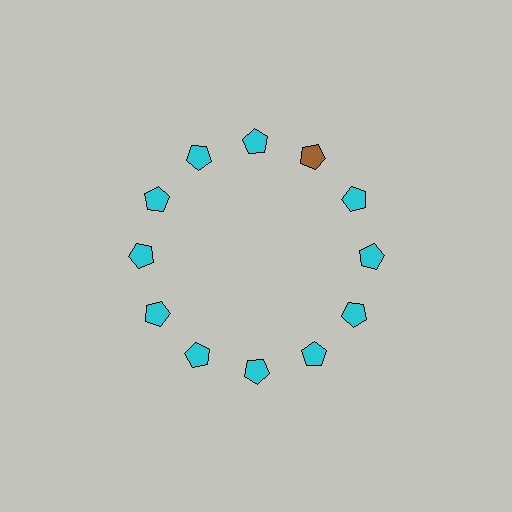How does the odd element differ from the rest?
It has a different color: brown instead of cyan.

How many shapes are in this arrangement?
There are 12 shapes arranged in a ring pattern.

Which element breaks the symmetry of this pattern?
The brown pentagon at roughly the 1 o'clock position breaks the symmetry. All other shapes are cyan pentagons.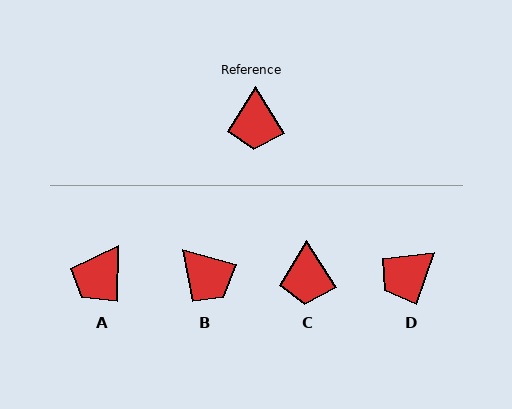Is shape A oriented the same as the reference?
No, it is off by about 33 degrees.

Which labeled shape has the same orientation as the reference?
C.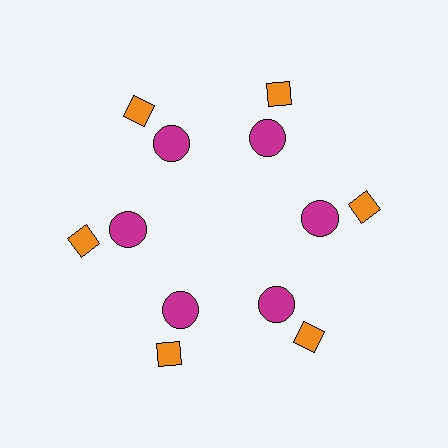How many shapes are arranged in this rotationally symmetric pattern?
There are 12 shapes, arranged in 6 groups of 2.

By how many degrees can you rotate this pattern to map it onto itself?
The pattern maps onto itself every 60 degrees of rotation.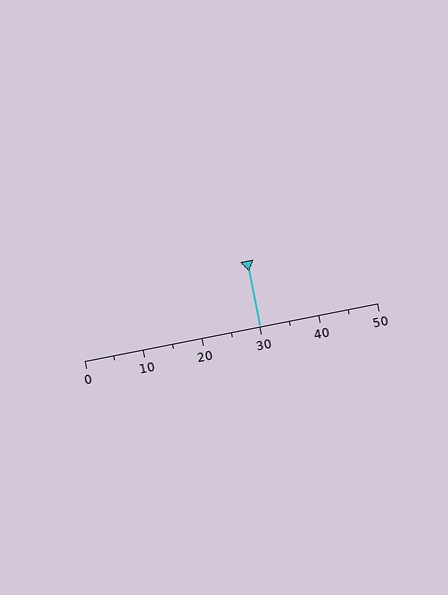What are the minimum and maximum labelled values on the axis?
The axis runs from 0 to 50.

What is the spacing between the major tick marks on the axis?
The major ticks are spaced 10 apart.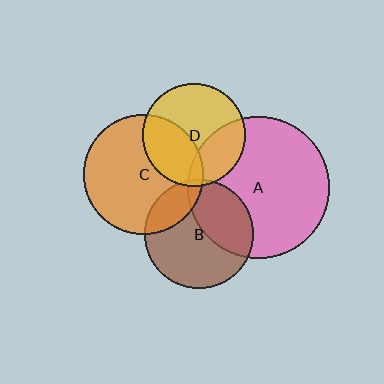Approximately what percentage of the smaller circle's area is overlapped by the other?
Approximately 35%.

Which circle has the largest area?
Circle A (pink).